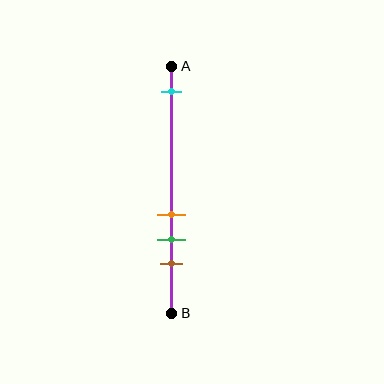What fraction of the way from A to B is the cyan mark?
The cyan mark is approximately 10% (0.1) of the way from A to B.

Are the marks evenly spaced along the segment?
No, the marks are not evenly spaced.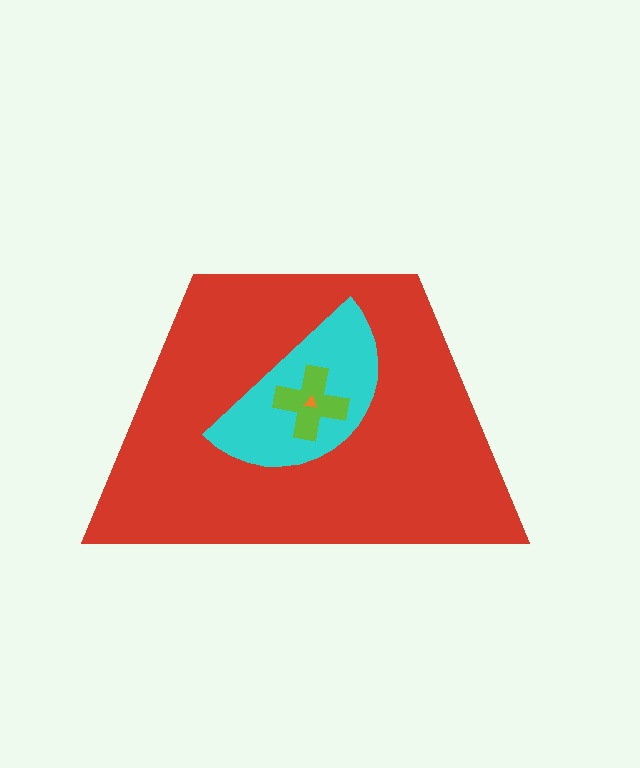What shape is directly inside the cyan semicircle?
The lime cross.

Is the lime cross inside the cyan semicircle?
Yes.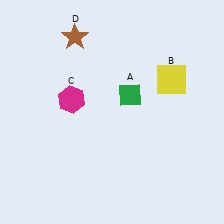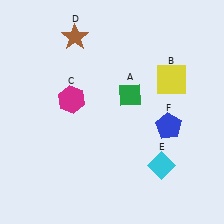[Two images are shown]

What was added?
A cyan diamond (E), a blue pentagon (F) were added in Image 2.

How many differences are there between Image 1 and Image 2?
There are 2 differences between the two images.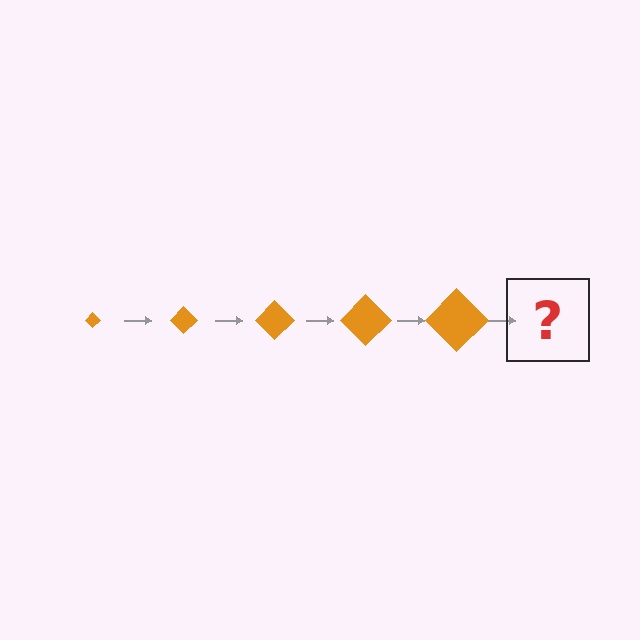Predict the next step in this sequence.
The next step is an orange diamond, larger than the previous one.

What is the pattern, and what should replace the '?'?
The pattern is that the diamond gets progressively larger each step. The '?' should be an orange diamond, larger than the previous one.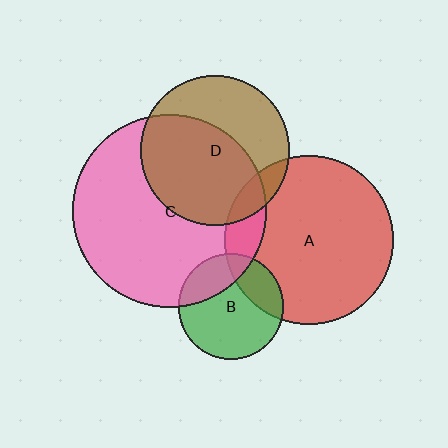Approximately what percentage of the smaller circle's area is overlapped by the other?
Approximately 25%.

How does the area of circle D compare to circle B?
Approximately 2.0 times.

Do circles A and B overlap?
Yes.